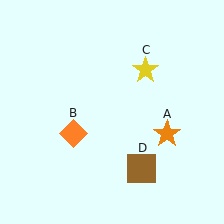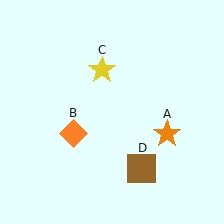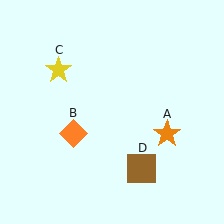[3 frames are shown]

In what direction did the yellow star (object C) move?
The yellow star (object C) moved left.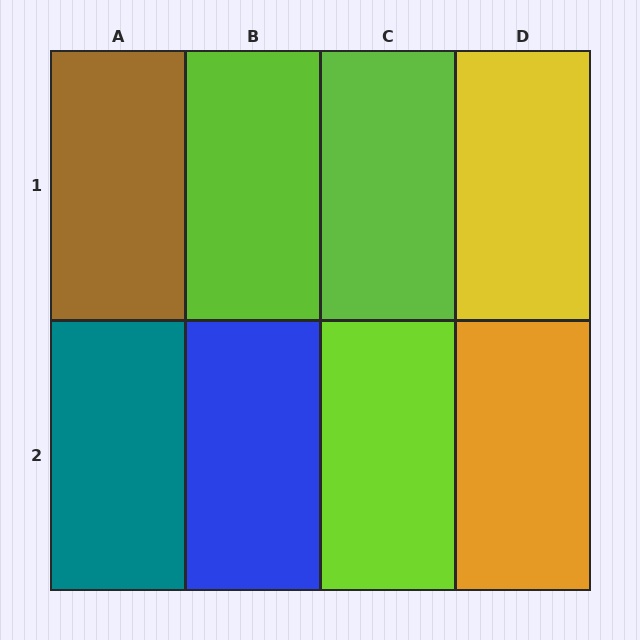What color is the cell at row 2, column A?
Teal.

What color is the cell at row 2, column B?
Blue.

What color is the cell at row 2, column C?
Lime.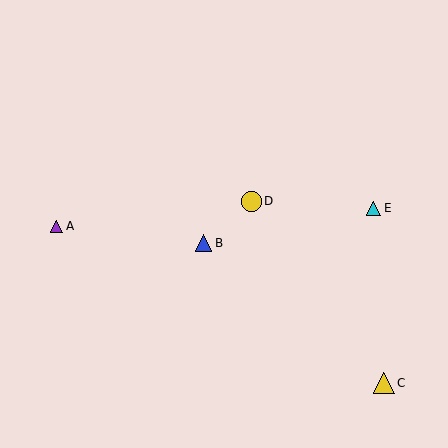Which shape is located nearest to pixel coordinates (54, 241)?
The purple triangle (labeled A) at (56, 226) is nearest to that location.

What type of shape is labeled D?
Shape D is a yellow circle.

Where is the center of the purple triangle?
The center of the purple triangle is at (56, 226).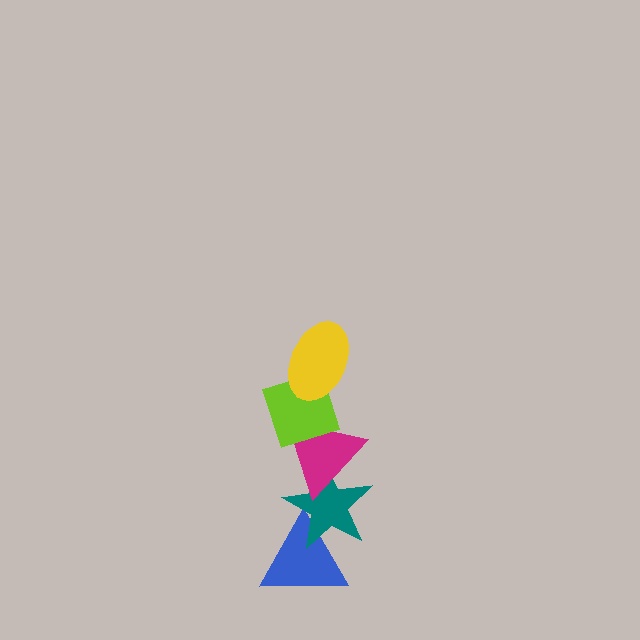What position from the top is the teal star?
The teal star is 4th from the top.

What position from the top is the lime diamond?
The lime diamond is 2nd from the top.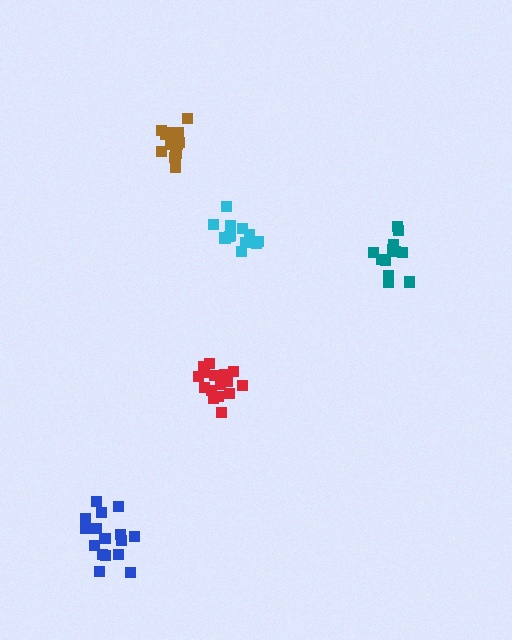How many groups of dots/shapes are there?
There are 5 groups.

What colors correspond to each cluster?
The clusters are colored: red, blue, teal, brown, cyan.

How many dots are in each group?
Group 1: 16 dots, Group 2: 17 dots, Group 3: 12 dots, Group 4: 15 dots, Group 5: 13 dots (73 total).